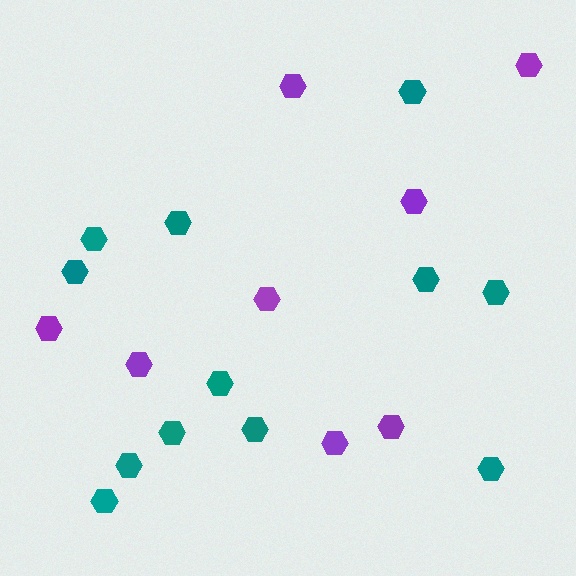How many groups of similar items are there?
There are 2 groups: one group of teal hexagons (12) and one group of purple hexagons (8).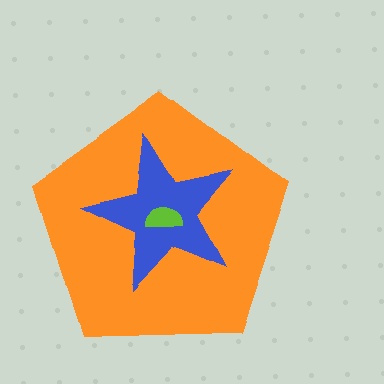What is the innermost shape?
The lime semicircle.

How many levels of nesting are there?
3.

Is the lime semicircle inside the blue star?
Yes.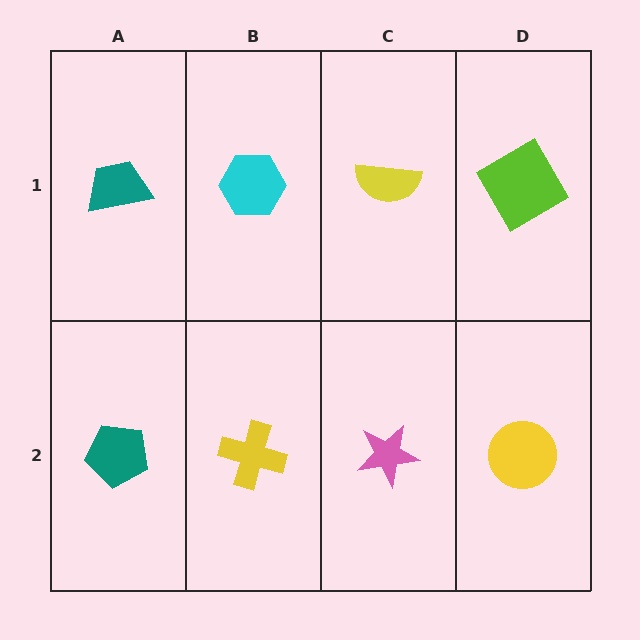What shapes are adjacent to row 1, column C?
A pink star (row 2, column C), a cyan hexagon (row 1, column B), a lime diamond (row 1, column D).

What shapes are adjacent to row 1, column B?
A yellow cross (row 2, column B), a teal trapezoid (row 1, column A), a yellow semicircle (row 1, column C).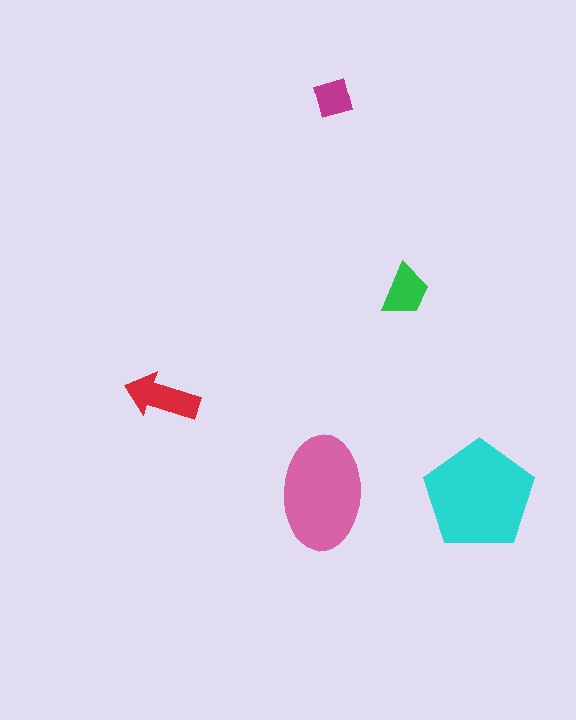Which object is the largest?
The cyan pentagon.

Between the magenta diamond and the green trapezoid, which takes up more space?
The green trapezoid.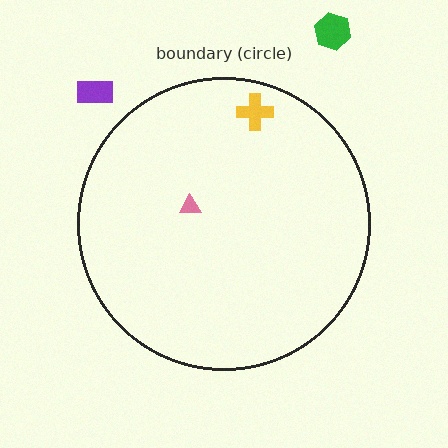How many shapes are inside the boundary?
2 inside, 2 outside.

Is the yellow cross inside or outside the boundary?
Inside.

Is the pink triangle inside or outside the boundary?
Inside.